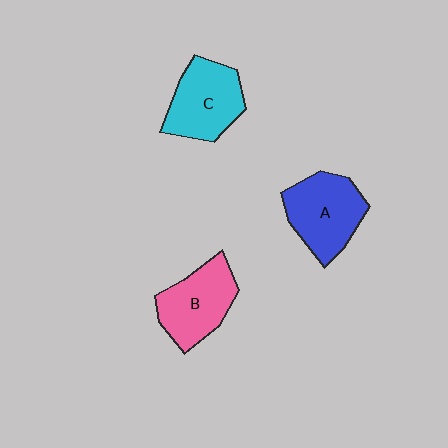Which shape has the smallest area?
Shape B (pink).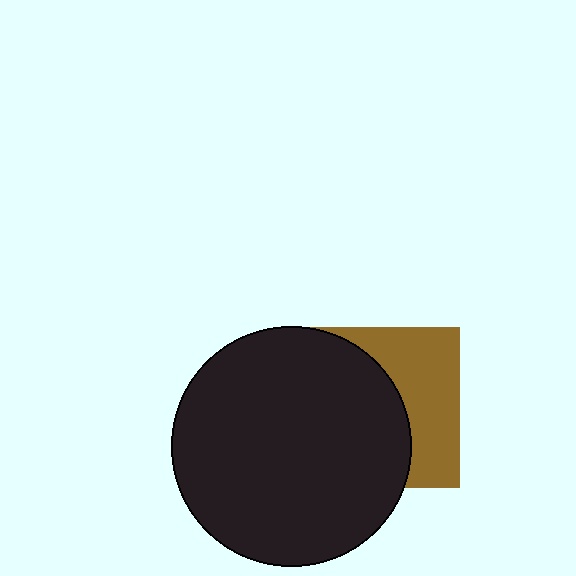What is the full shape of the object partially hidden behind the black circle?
The partially hidden object is a brown square.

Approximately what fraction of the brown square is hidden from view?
Roughly 58% of the brown square is hidden behind the black circle.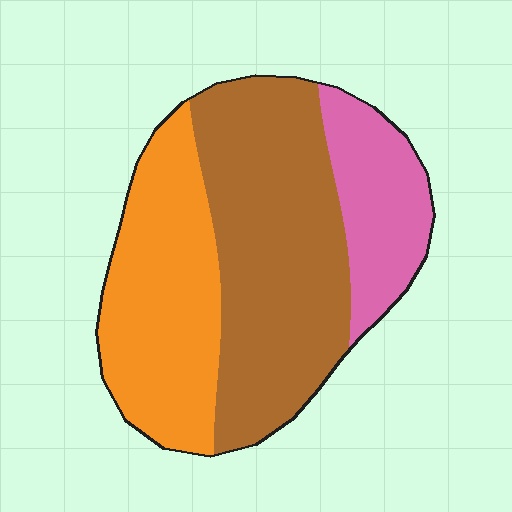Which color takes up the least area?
Pink, at roughly 20%.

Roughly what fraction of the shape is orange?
Orange covers 34% of the shape.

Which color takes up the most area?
Brown, at roughly 50%.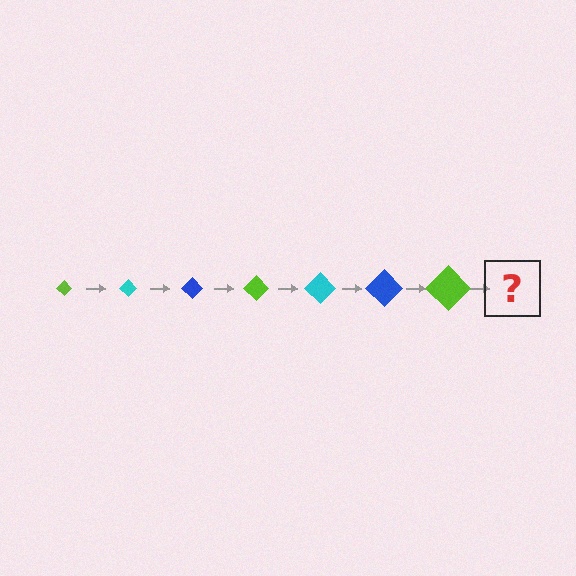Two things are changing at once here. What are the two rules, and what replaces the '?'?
The two rules are that the diamond grows larger each step and the color cycles through lime, cyan, and blue. The '?' should be a cyan diamond, larger than the previous one.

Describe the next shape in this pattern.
It should be a cyan diamond, larger than the previous one.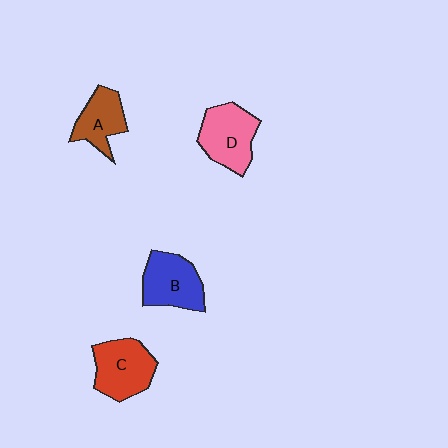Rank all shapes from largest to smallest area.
From largest to smallest: C (red), D (pink), B (blue), A (brown).